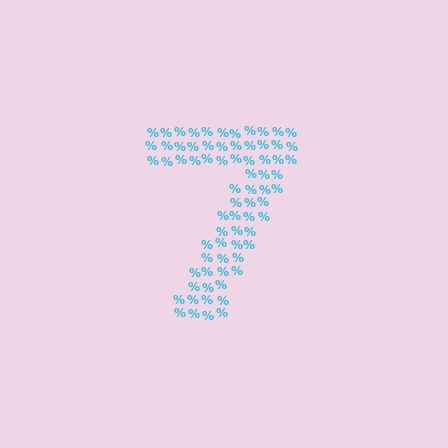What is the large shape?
The large shape is the digit 7.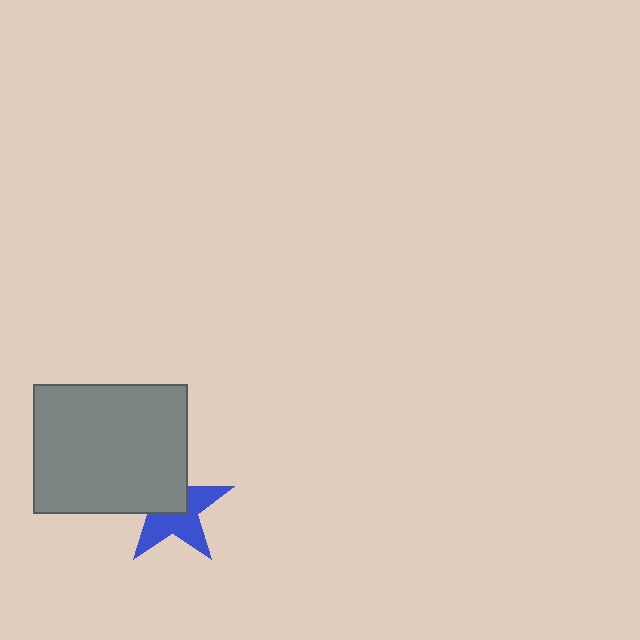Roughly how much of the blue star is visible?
About half of it is visible (roughly 54%).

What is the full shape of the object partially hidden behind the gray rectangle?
The partially hidden object is a blue star.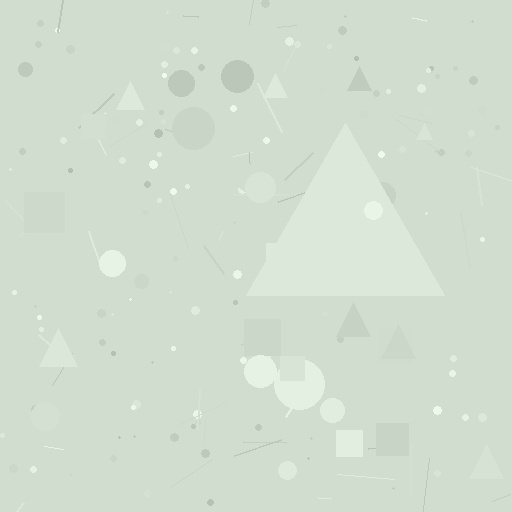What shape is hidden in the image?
A triangle is hidden in the image.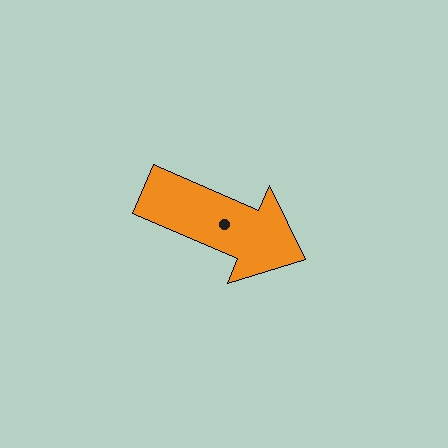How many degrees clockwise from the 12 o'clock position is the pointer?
Approximately 113 degrees.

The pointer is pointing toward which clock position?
Roughly 4 o'clock.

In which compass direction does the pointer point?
Southeast.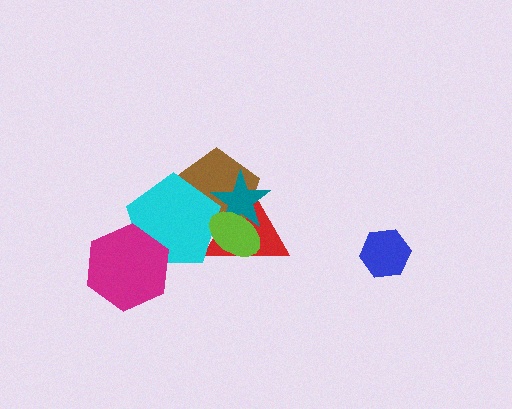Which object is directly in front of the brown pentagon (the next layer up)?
The teal star is directly in front of the brown pentagon.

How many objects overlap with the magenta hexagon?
1 object overlaps with the magenta hexagon.